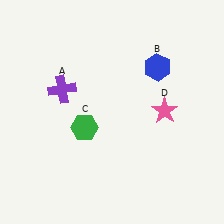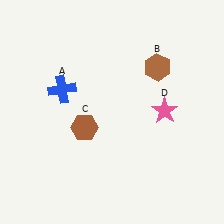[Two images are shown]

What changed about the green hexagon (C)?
In Image 1, C is green. In Image 2, it changed to brown.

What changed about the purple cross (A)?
In Image 1, A is purple. In Image 2, it changed to blue.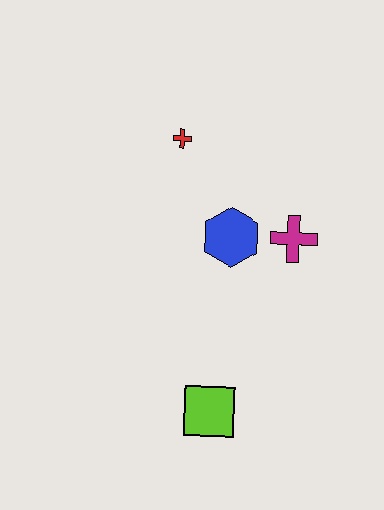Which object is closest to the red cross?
The blue hexagon is closest to the red cross.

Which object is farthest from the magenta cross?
The lime square is farthest from the magenta cross.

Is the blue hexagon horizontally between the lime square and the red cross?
No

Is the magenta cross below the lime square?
No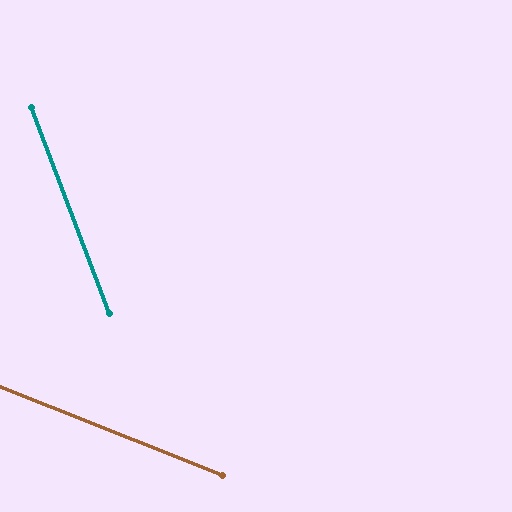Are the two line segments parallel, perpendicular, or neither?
Neither parallel nor perpendicular — they differ by about 48°.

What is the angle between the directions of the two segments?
Approximately 48 degrees.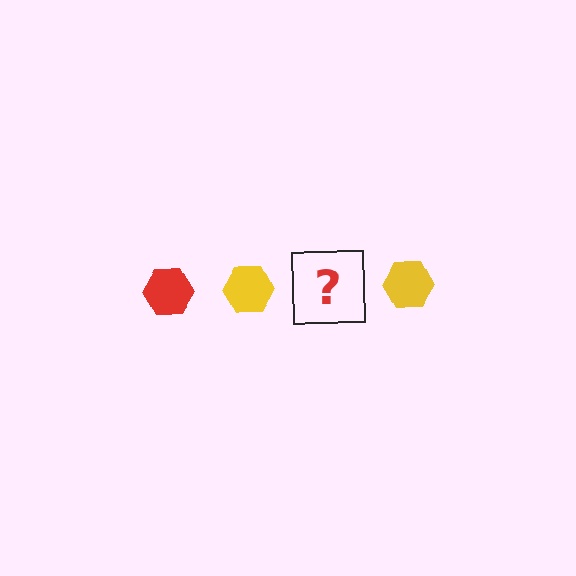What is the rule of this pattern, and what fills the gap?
The rule is that the pattern cycles through red, yellow hexagons. The gap should be filled with a red hexagon.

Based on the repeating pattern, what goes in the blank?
The blank should be a red hexagon.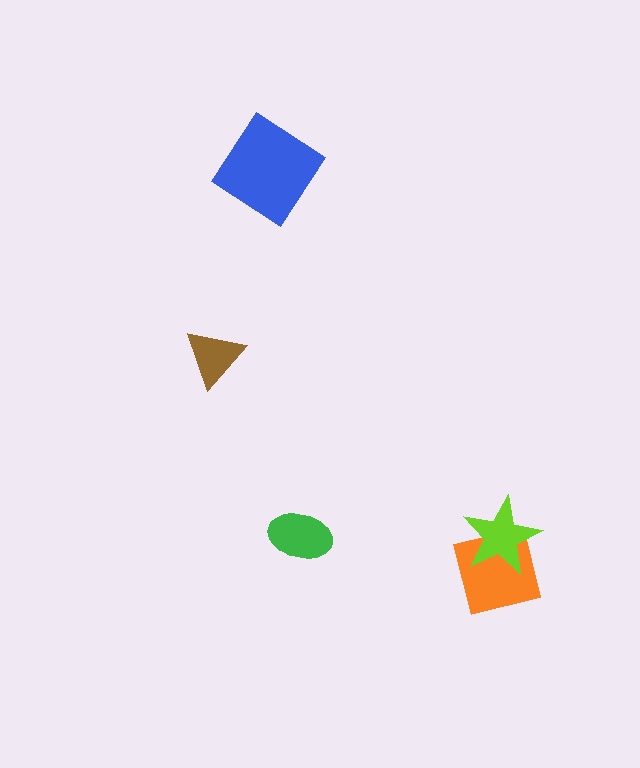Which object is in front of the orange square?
The lime star is in front of the orange square.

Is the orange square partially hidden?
Yes, it is partially covered by another shape.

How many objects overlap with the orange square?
1 object overlaps with the orange square.